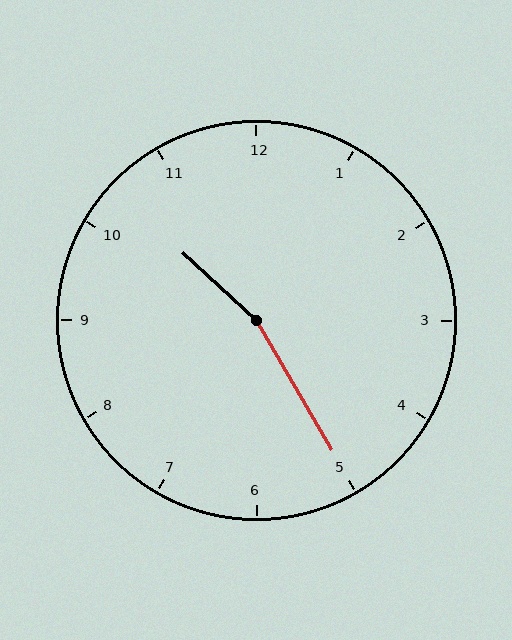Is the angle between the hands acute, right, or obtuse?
It is obtuse.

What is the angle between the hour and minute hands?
Approximately 162 degrees.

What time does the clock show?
10:25.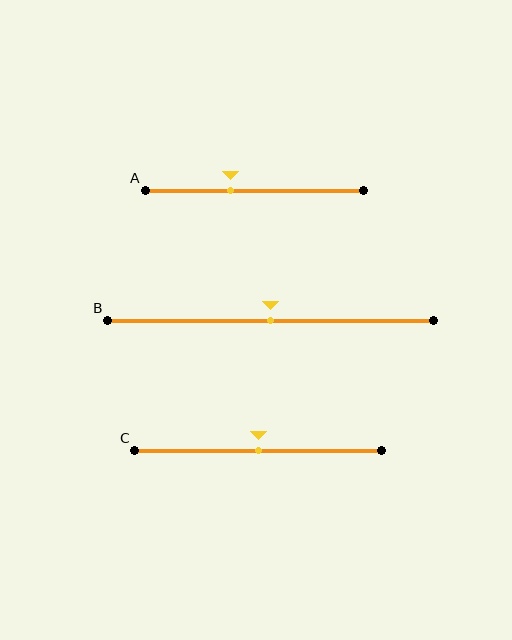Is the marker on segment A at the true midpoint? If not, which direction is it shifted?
No, the marker on segment A is shifted to the left by about 11% of the segment length.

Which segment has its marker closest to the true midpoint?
Segment B has its marker closest to the true midpoint.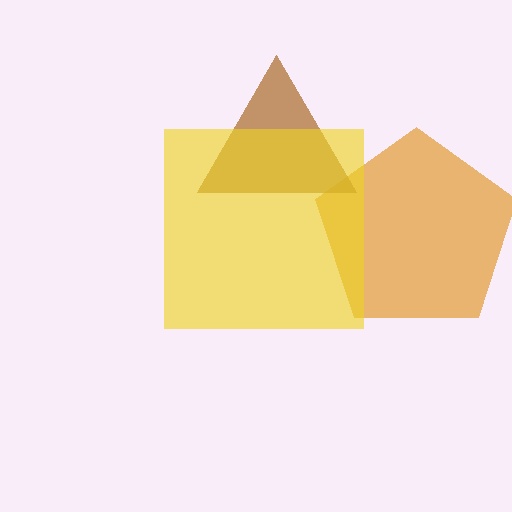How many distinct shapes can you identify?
There are 3 distinct shapes: an orange pentagon, a brown triangle, a yellow square.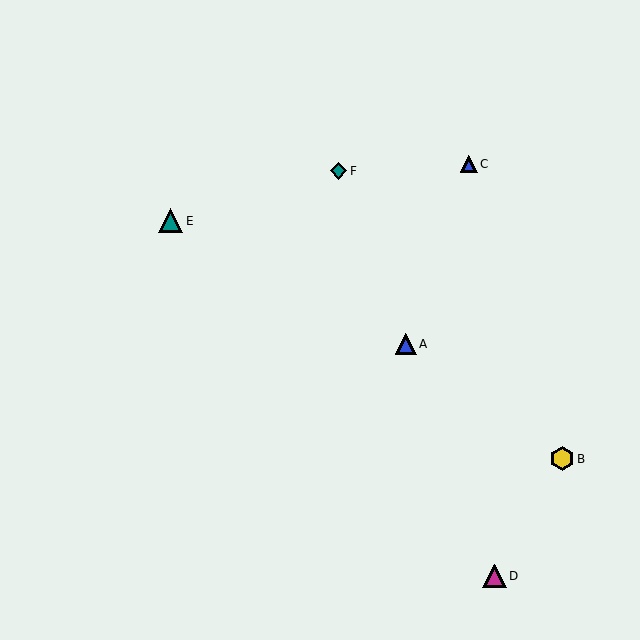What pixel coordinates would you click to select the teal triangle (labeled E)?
Click at (171, 221) to select the teal triangle E.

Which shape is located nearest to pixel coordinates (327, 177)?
The teal diamond (labeled F) at (338, 171) is nearest to that location.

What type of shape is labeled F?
Shape F is a teal diamond.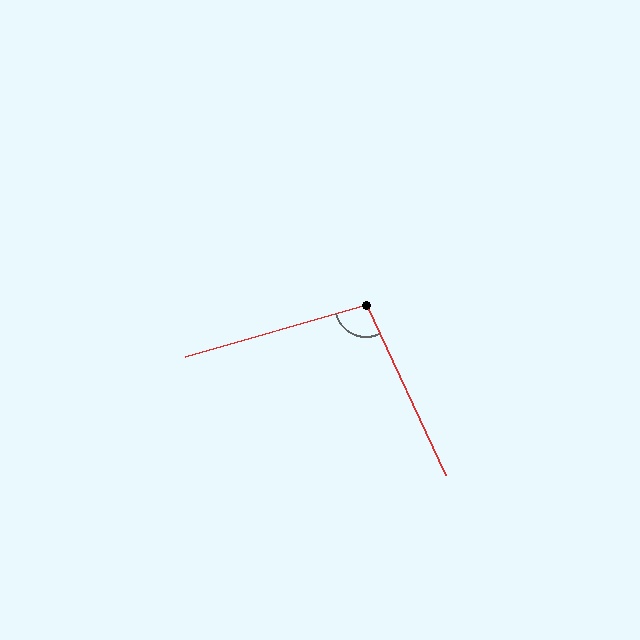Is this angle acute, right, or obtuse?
It is obtuse.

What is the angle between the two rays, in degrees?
Approximately 99 degrees.